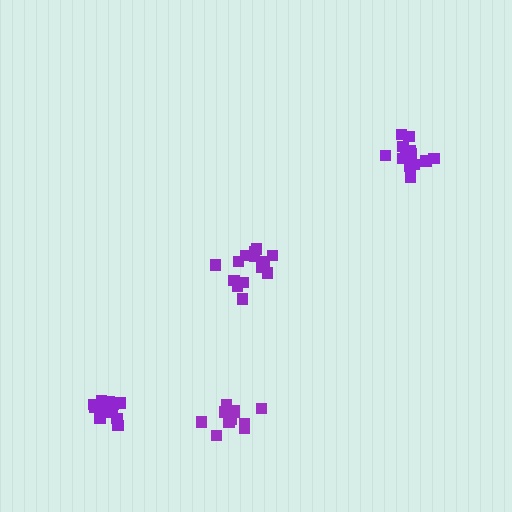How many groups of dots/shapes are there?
There are 4 groups.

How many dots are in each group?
Group 1: 13 dots, Group 2: 14 dots, Group 3: 15 dots, Group 4: 17 dots (59 total).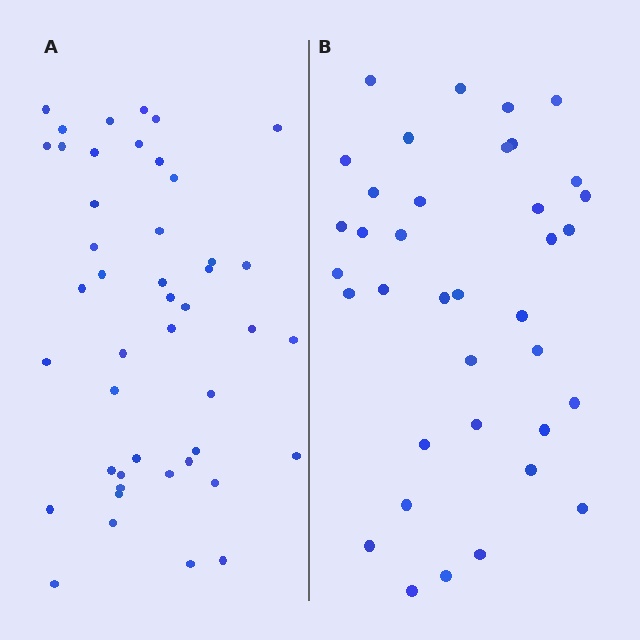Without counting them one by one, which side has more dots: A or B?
Region A (the left region) has more dots.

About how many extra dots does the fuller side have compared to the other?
Region A has roughly 8 or so more dots than region B.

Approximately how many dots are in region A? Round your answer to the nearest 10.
About 40 dots. (The exact count is 45, which rounds to 40.)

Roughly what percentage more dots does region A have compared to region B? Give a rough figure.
About 20% more.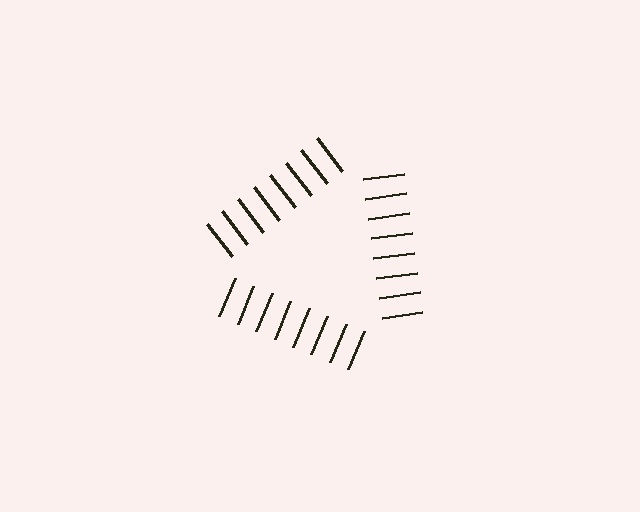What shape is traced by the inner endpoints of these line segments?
An illusory triangle — the line segments terminate on its edges but no continuous stroke is drawn.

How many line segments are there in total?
24 — 8 along each of the 3 edges.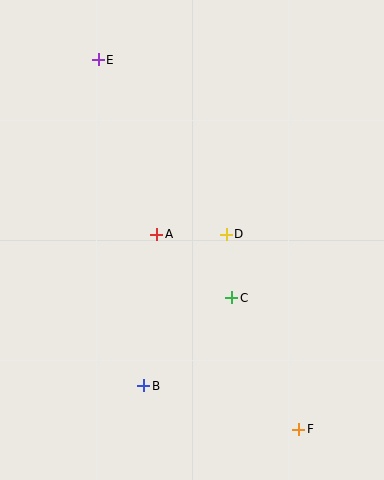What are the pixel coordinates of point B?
Point B is at (144, 386).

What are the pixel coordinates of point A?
Point A is at (157, 234).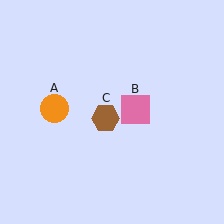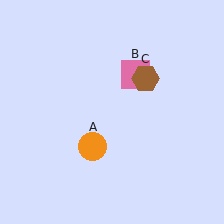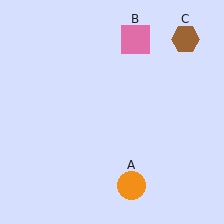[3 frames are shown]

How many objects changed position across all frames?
3 objects changed position: orange circle (object A), pink square (object B), brown hexagon (object C).